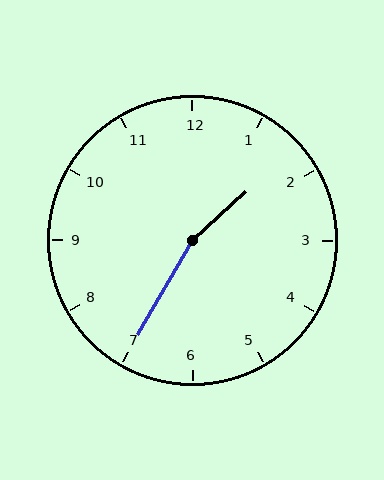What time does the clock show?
1:35.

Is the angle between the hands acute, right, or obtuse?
It is obtuse.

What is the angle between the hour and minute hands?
Approximately 162 degrees.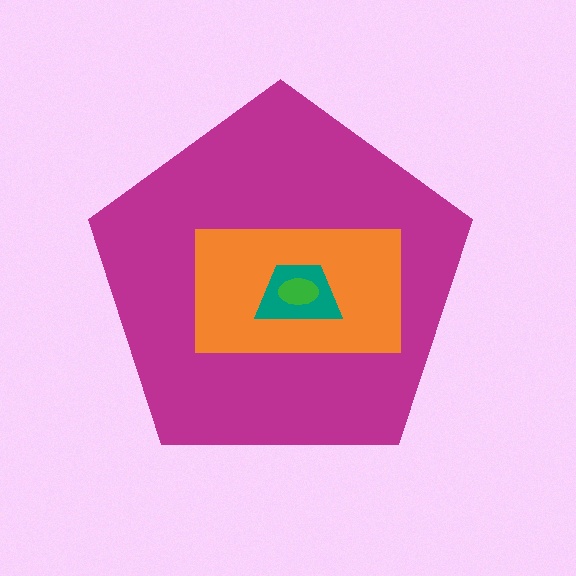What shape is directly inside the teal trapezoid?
The green ellipse.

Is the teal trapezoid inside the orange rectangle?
Yes.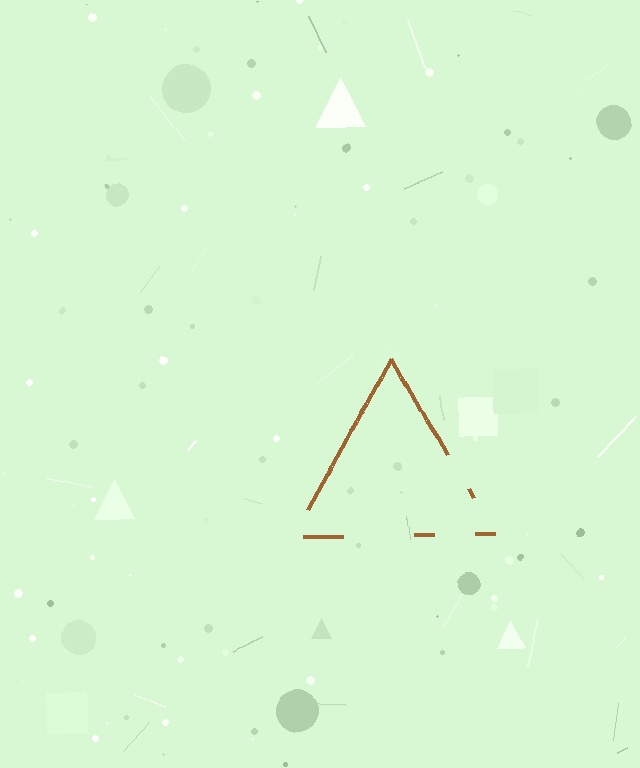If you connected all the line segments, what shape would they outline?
They would outline a triangle.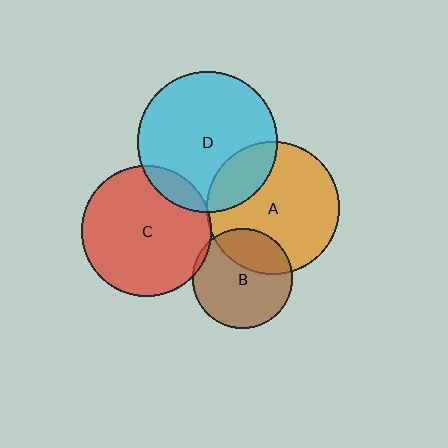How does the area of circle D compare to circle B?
Approximately 2.0 times.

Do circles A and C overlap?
Yes.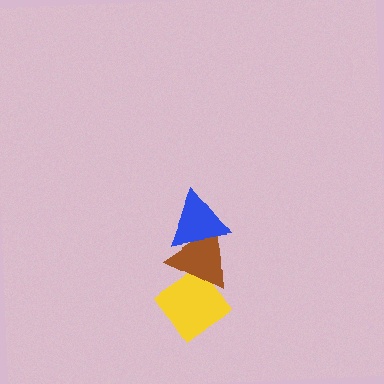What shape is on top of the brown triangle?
The blue triangle is on top of the brown triangle.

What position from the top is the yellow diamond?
The yellow diamond is 3rd from the top.